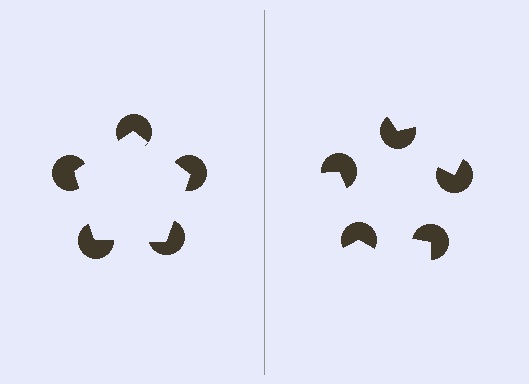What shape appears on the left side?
An illusory pentagon.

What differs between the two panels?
The pac-man discs are positioned identically on both sides; only the wedge orientations differ. On the left they align to a pentagon; on the right they are misaligned.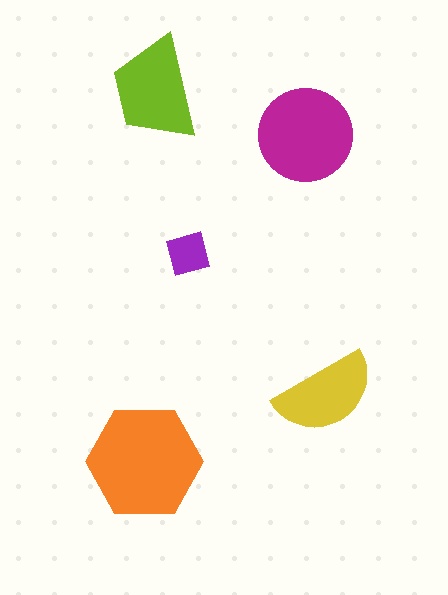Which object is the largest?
The orange hexagon.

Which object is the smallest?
The purple diamond.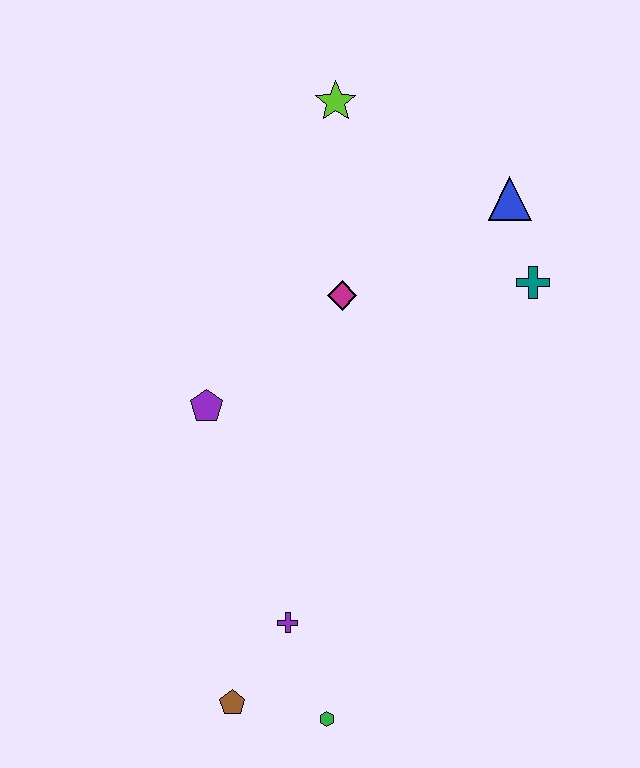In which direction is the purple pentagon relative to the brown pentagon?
The purple pentagon is above the brown pentagon.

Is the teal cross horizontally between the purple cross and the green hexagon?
No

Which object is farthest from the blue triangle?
The brown pentagon is farthest from the blue triangle.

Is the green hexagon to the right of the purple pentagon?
Yes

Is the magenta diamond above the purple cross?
Yes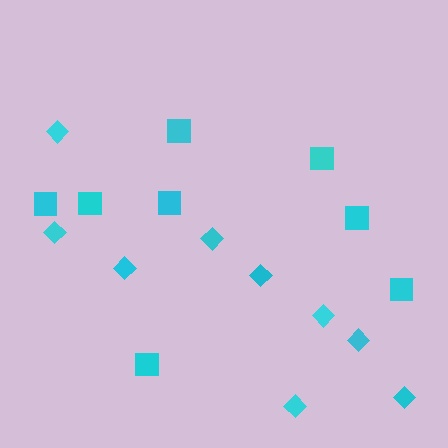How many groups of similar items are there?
There are 2 groups: one group of squares (8) and one group of diamonds (9).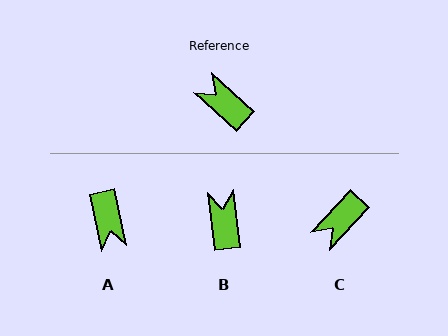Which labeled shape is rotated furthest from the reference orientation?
A, about 144 degrees away.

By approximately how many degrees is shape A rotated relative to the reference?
Approximately 144 degrees counter-clockwise.